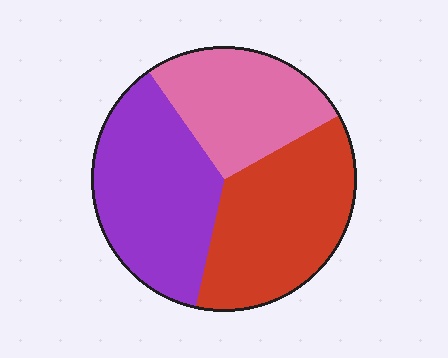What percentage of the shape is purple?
Purple takes up between a third and a half of the shape.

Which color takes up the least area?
Pink, at roughly 25%.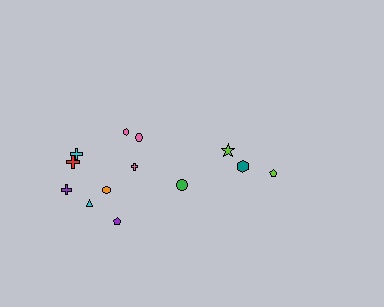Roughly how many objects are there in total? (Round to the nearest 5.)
Roughly 15 objects in total.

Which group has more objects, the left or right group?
The left group.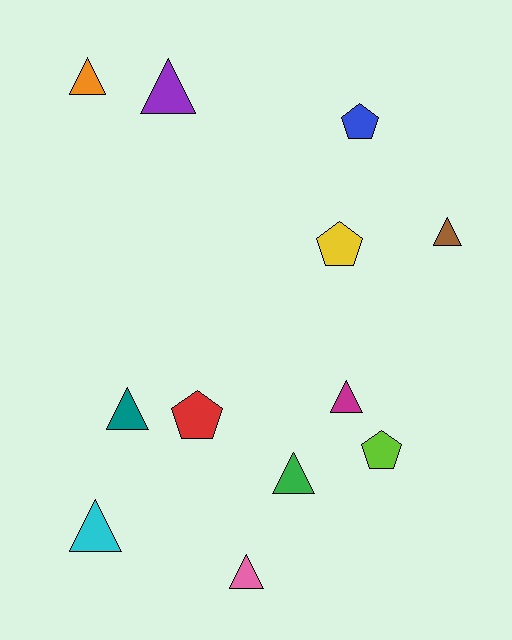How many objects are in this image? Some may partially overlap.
There are 12 objects.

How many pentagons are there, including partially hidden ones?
There are 4 pentagons.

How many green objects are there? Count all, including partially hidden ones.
There is 1 green object.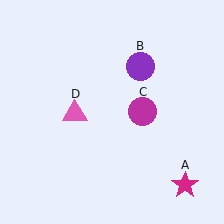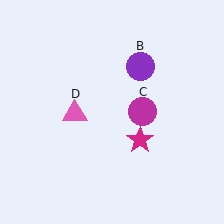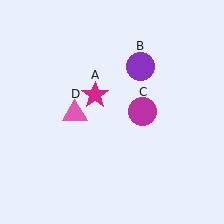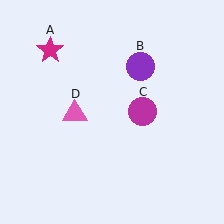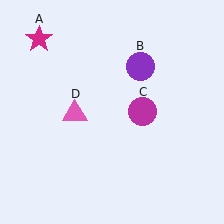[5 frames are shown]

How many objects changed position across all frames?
1 object changed position: magenta star (object A).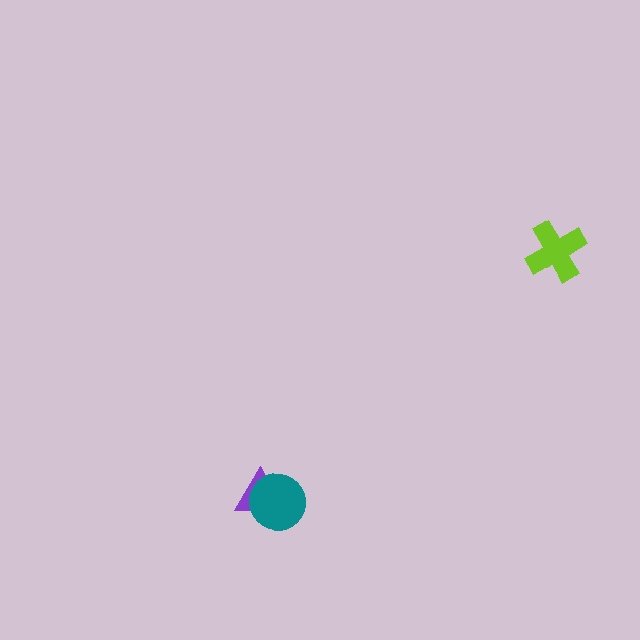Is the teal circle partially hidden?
No, no other shape covers it.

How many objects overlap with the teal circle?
1 object overlaps with the teal circle.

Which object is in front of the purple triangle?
The teal circle is in front of the purple triangle.